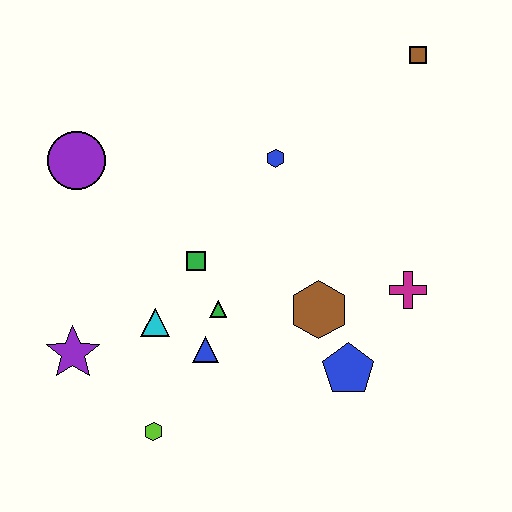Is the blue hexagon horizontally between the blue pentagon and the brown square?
No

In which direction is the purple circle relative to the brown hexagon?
The purple circle is to the left of the brown hexagon.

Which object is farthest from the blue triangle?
The brown square is farthest from the blue triangle.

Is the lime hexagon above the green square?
No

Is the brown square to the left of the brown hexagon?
No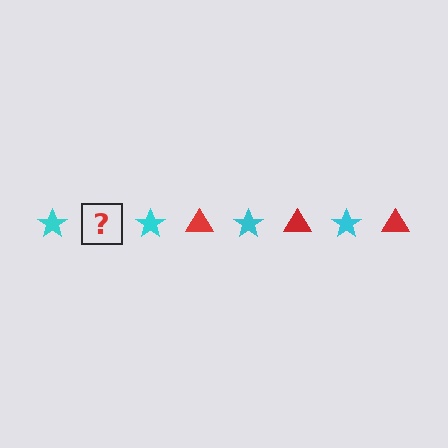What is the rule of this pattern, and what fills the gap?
The rule is that the pattern alternates between cyan star and red triangle. The gap should be filled with a red triangle.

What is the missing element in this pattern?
The missing element is a red triangle.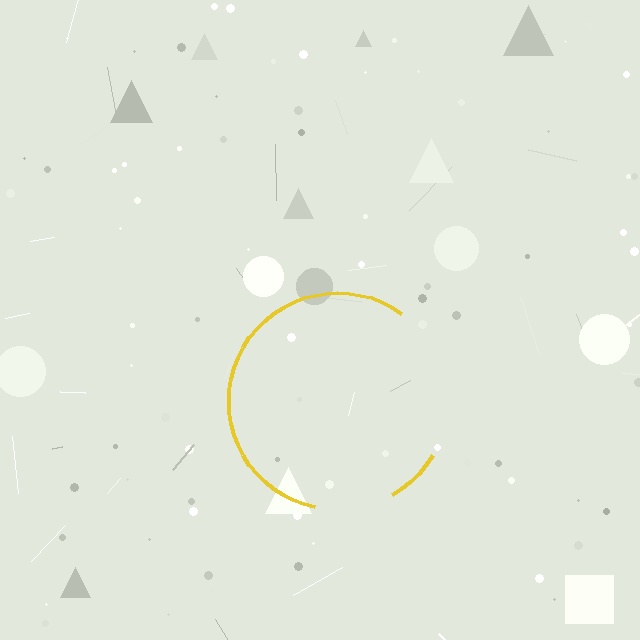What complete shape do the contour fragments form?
The contour fragments form a circle.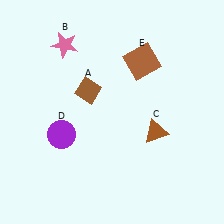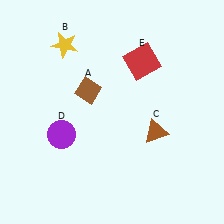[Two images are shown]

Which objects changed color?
B changed from pink to yellow. E changed from brown to red.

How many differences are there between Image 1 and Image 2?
There are 2 differences between the two images.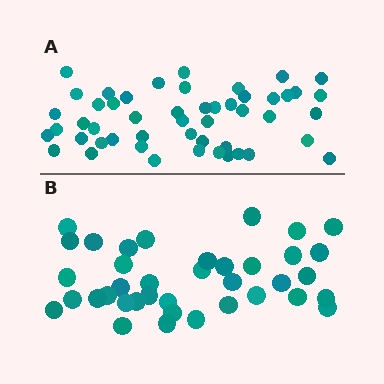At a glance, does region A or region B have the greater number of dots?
Region A (the top region) has more dots.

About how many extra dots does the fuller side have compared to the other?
Region A has roughly 12 or so more dots than region B.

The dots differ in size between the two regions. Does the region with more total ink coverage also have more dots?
No. Region B has more total ink coverage because its dots are larger, but region A actually contains more individual dots. Total area can be misleading — the number of items is what matters here.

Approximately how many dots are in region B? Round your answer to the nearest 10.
About 40 dots. (The exact count is 38, which rounds to 40.)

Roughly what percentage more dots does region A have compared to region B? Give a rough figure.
About 30% more.